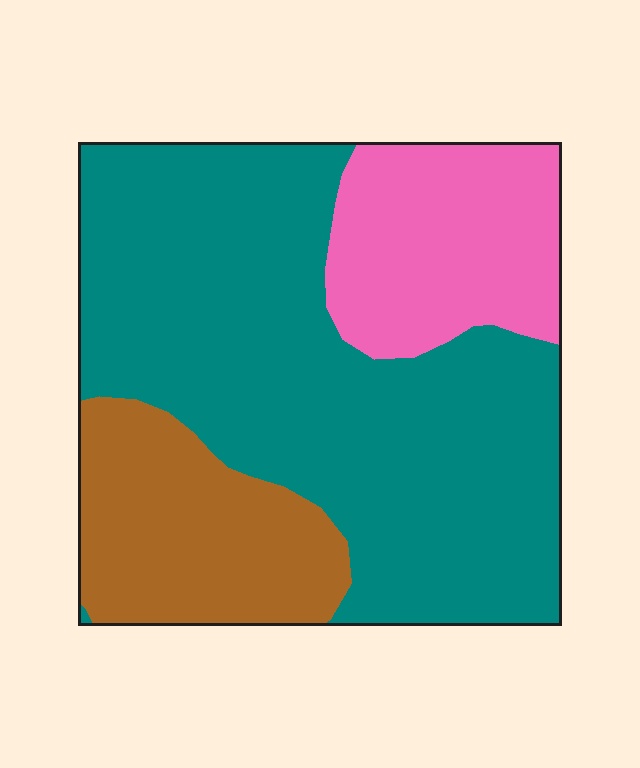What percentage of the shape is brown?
Brown takes up between a sixth and a third of the shape.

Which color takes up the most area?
Teal, at roughly 60%.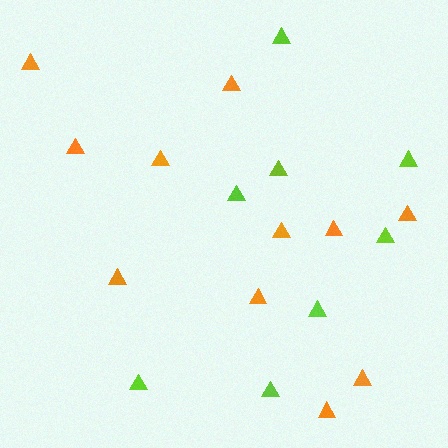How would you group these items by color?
There are 2 groups: one group of orange triangles (11) and one group of lime triangles (8).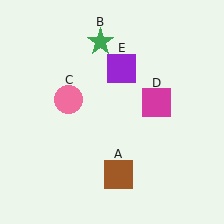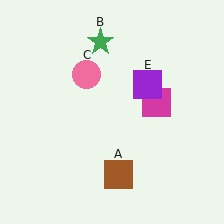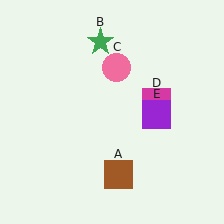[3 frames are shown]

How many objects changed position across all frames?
2 objects changed position: pink circle (object C), purple square (object E).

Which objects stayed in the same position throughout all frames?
Brown square (object A) and green star (object B) and magenta square (object D) remained stationary.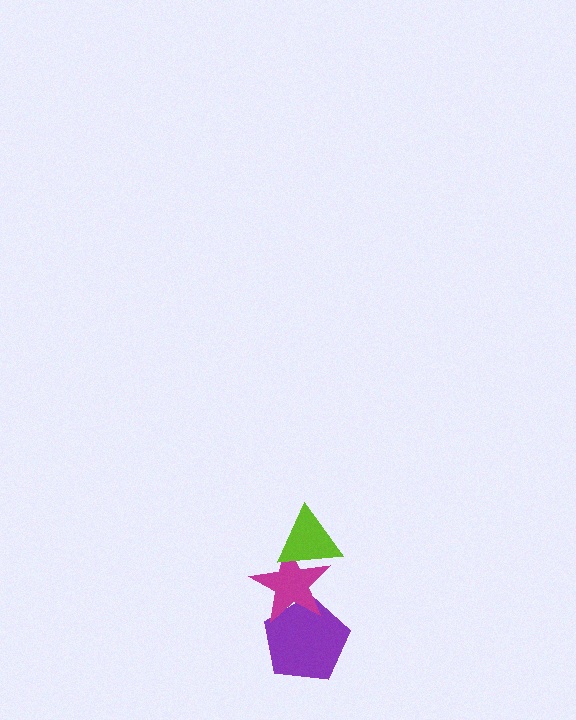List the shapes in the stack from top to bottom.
From top to bottom: the lime triangle, the magenta star, the purple pentagon.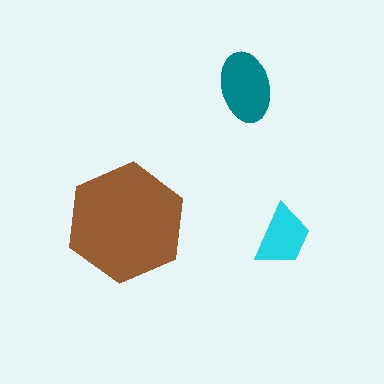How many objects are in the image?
There are 3 objects in the image.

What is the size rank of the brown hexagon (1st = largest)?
1st.